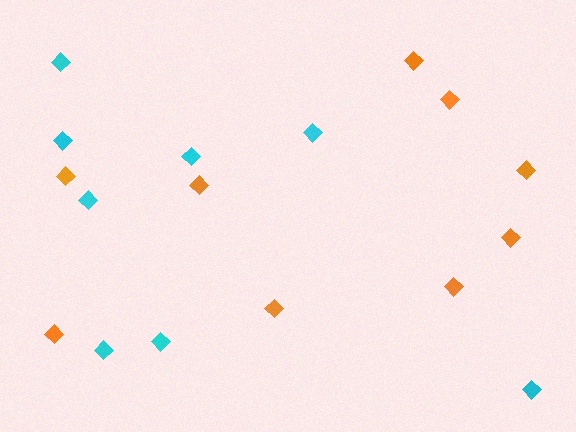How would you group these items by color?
There are 2 groups: one group of orange diamonds (9) and one group of cyan diamonds (8).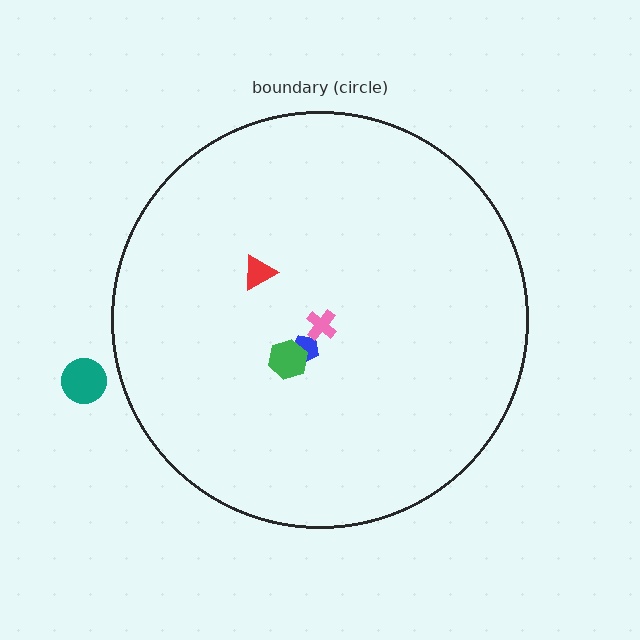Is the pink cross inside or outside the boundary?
Inside.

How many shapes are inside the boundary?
4 inside, 1 outside.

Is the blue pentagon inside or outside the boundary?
Inside.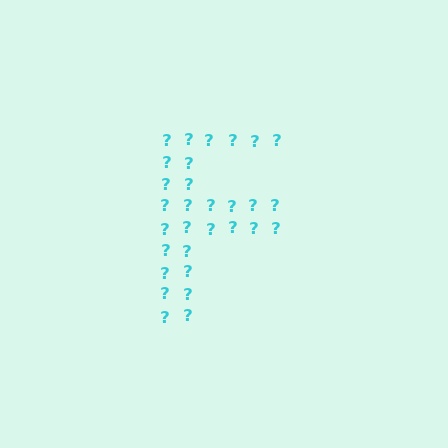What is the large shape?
The large shape is the letter F.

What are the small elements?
The small elements are question marks.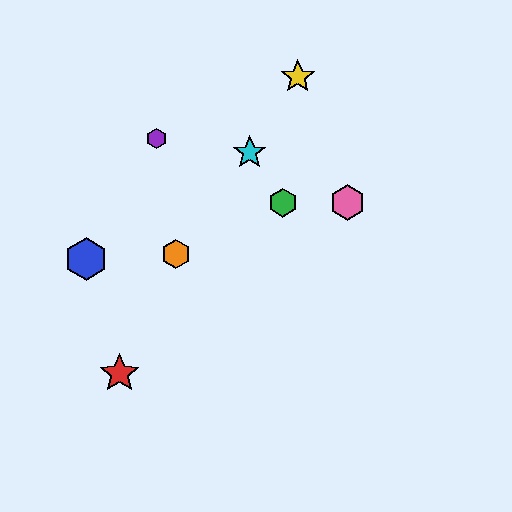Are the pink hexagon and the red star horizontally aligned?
No, the pink hexagon is at y≈203 and the red star is at y≈373.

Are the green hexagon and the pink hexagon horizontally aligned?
Yes, both are at y≈203.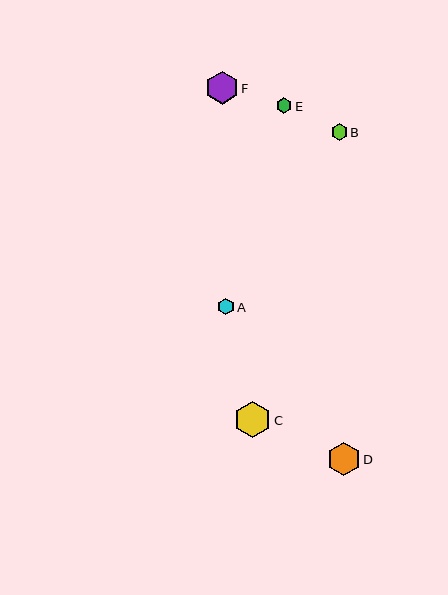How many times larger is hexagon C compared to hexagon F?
Hexagon C is approximately 1.1 times the size of hexagon F.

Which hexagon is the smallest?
Hexagon E is the smallest with a size of approximately 16 pixels.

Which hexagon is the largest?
Hexagon C is the largest with a size of approximately 36 pixels.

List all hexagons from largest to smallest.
From largest to smallest: C, D, F, A, B, E.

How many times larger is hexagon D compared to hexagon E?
Hexagon D is approximately 2.1 times the size of hexagon E.